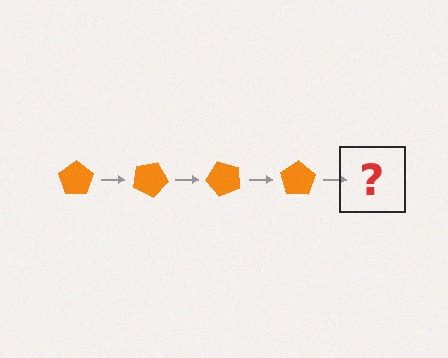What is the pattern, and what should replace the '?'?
The pattern is that the pentagon rotates 25 degrees each step. The '?' should be an orange pentagon rotated 100 degrees.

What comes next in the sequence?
The next element should be an orange pentagon rotated 100 degrees.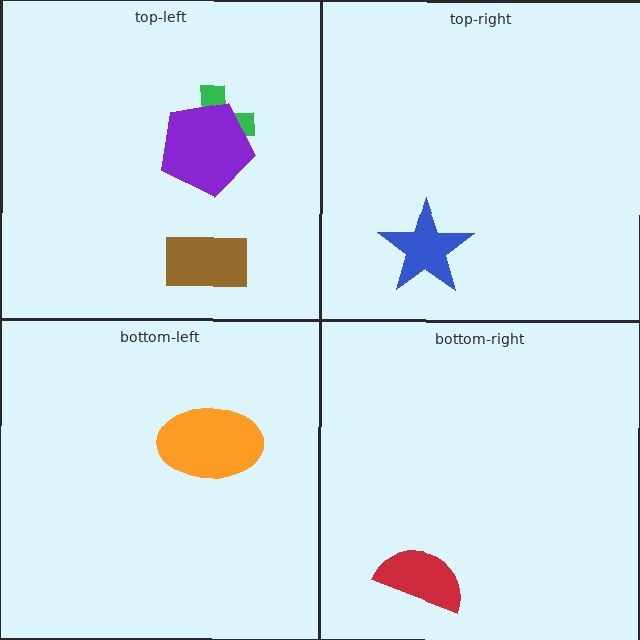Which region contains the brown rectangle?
The top-left region.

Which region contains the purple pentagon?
The top-left region.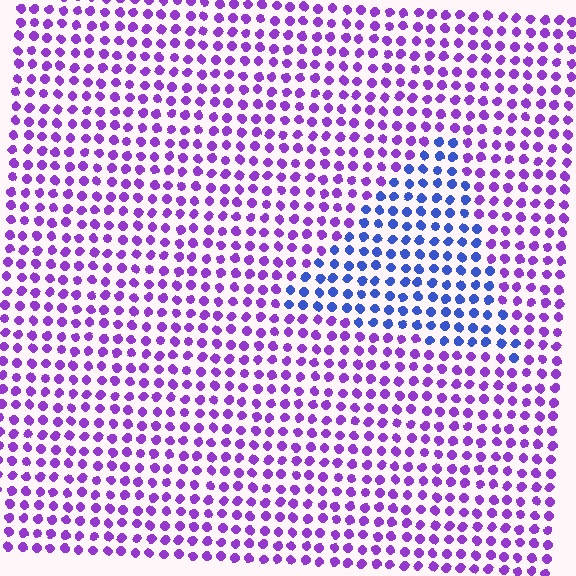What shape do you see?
I see a triangle.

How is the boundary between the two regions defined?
The boundary is defined purely by a slight shift in hue (about 49 degrees). Spacing, size, and orientation are identical on both sides.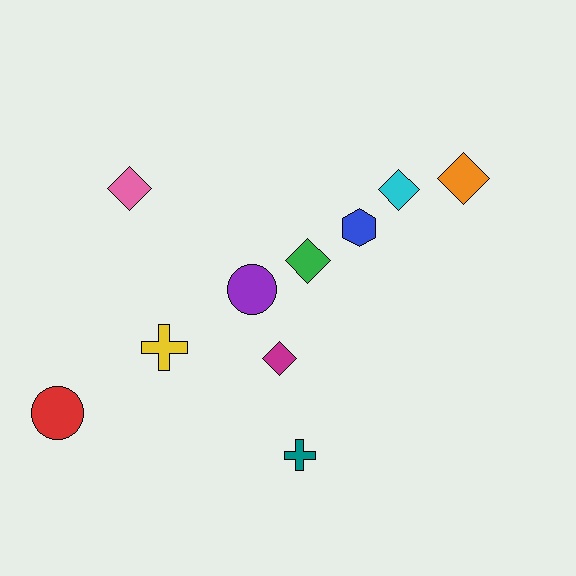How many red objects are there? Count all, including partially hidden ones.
There is 1 red object.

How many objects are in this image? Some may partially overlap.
There are 10 objects.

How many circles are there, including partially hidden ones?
There are 2 circles.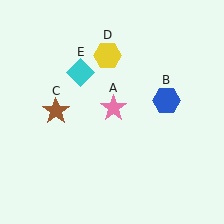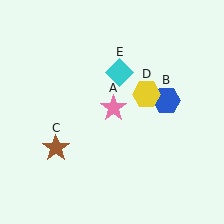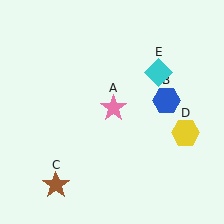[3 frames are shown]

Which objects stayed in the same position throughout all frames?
Pink star (object A) and blue hexagon (object B) remained stationary.